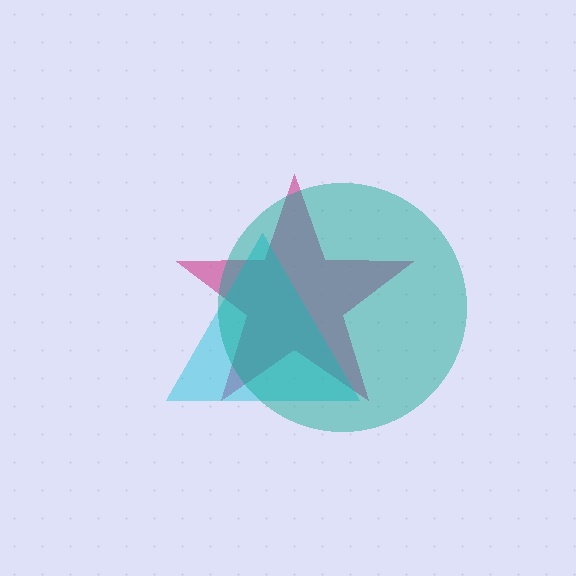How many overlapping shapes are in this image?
There are 3 overlapping shapes in the image.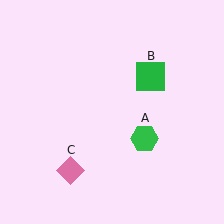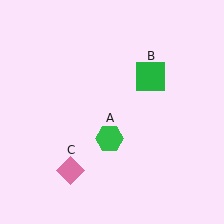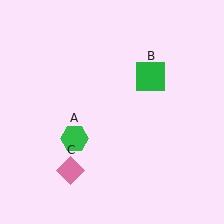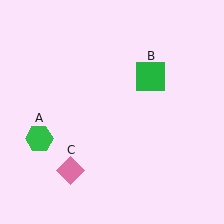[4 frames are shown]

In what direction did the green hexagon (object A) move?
The green hexagon (object A) moved left.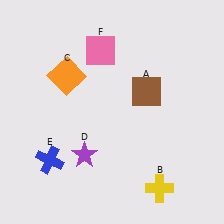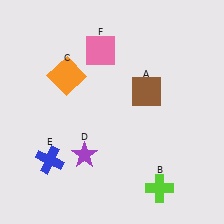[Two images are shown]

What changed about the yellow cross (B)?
In Image 1, B is yellow. In Image 2, it changed to lime.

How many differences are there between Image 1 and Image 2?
There is 1 difference between the two images.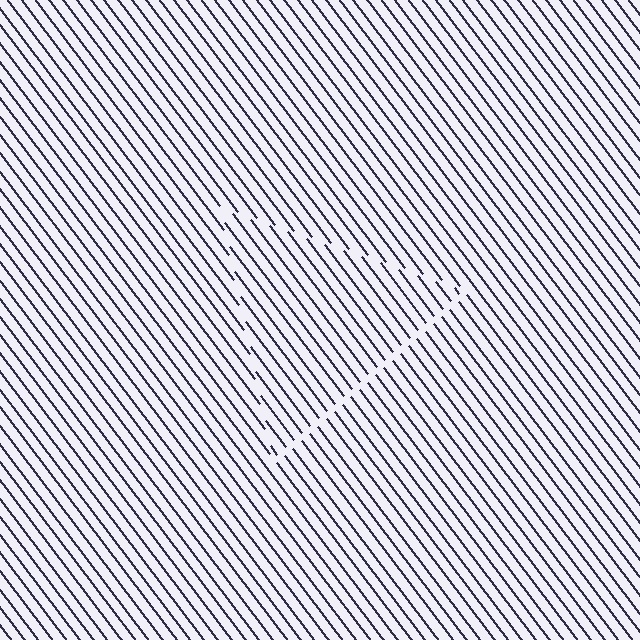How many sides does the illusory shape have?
3 sides — the line-ends trace a triangle.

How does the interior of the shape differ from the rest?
The interior of the shape contains the same grating, shifted by half a period — the contour is defined by the phase discontinuity where line-ends from the inner and outer gratings abut.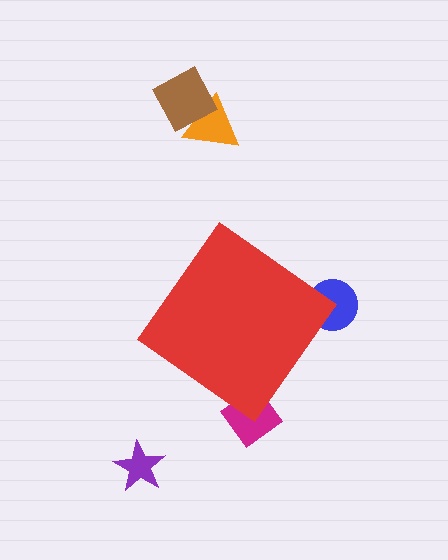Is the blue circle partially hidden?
Yes, the blue circle is partially hidden behind the red diamond.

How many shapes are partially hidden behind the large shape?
2 shapes are partially hidden.